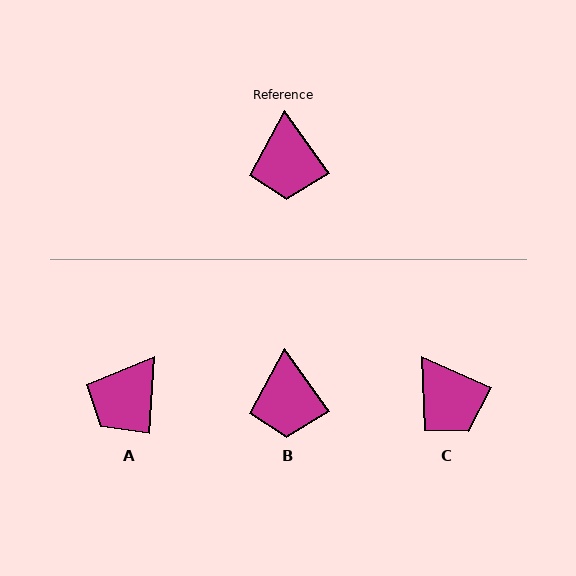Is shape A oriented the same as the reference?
No, it is off by about 39 degrees.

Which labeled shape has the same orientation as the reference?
B.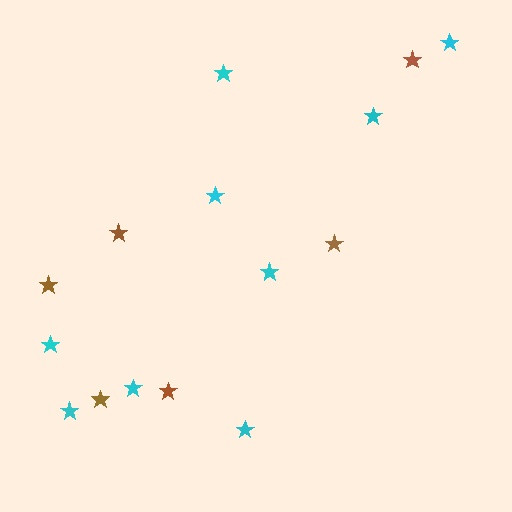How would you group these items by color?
There are 2 groups: one group of cyan stars (9) and one group of brown stars (6).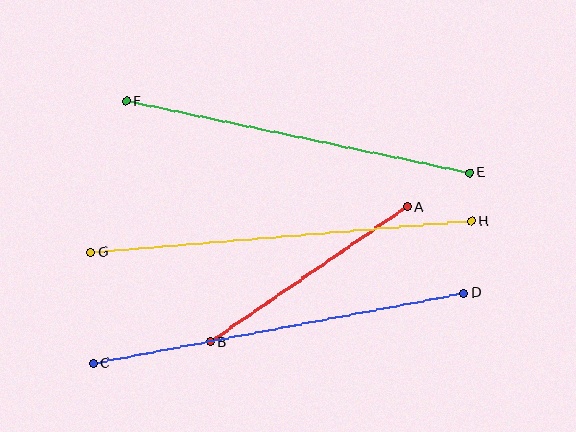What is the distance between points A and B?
The distance is approximately 239 pixels.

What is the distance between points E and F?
The distance is approximately 350 pixels.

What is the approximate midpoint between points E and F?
The midpoint is at approximately (298, 137) pixels.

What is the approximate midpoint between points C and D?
The midpoint is at approximately (279, 328) pixels.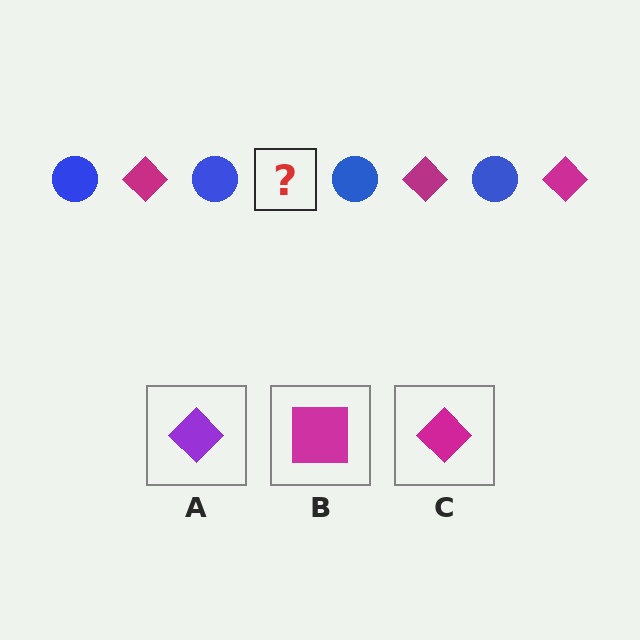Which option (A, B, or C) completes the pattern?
C.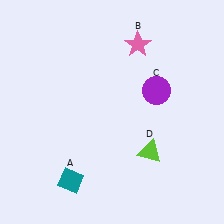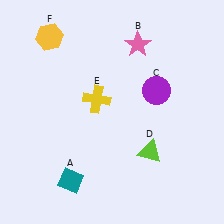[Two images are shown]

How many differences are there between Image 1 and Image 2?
There are 2 differences between the two images.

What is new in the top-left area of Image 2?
A yellow cross (E) was added in the top-left area of Image 2.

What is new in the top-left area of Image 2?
A yellow hexagon (F) was added in the top-left area of Image 2.